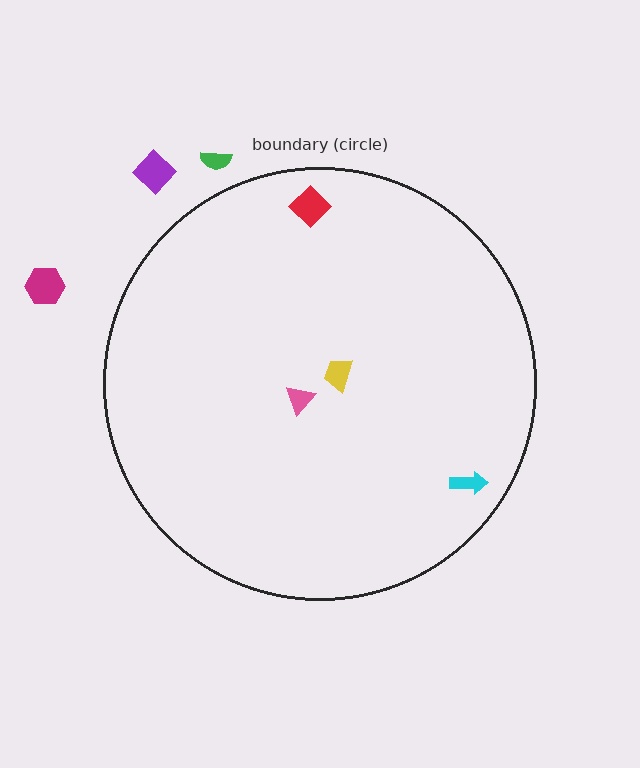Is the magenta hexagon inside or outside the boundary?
Outside.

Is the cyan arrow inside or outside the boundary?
Inside.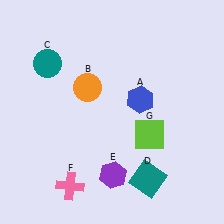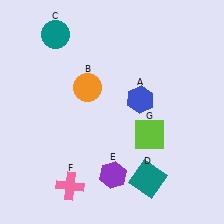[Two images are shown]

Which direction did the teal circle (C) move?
The teal circle (C) moved up.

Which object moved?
The teal circle (C) moved up.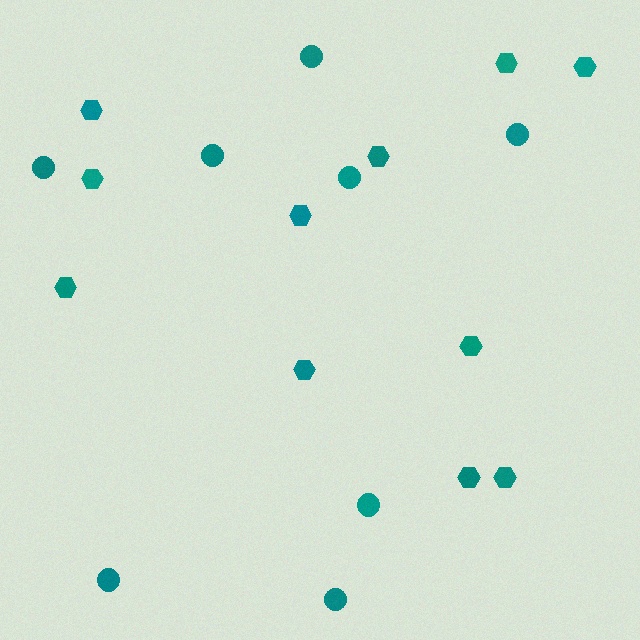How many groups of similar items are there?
There are 2 groups: one group of circles (8) and one group of hexagons (11).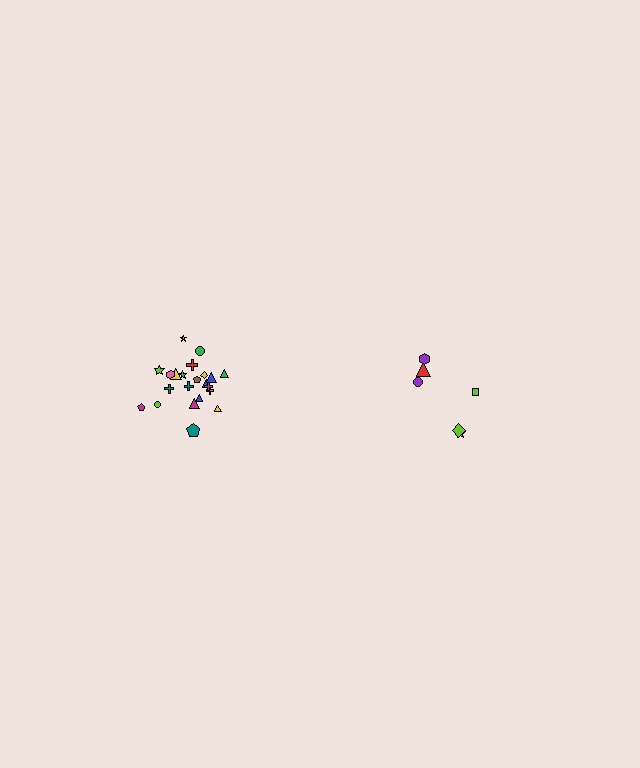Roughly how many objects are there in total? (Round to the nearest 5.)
Roughly 30 objects in total.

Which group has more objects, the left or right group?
The left group.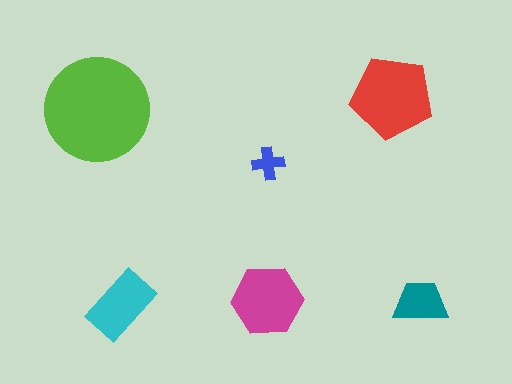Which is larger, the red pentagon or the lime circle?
The lime circle.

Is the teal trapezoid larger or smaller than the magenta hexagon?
Smaller.